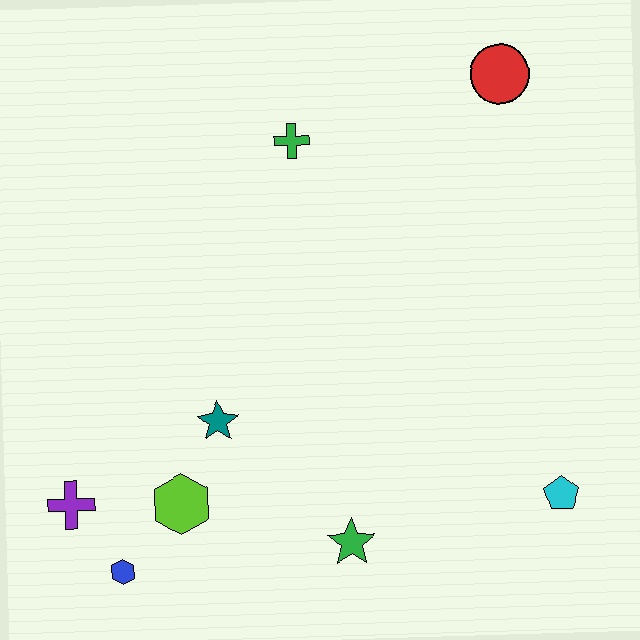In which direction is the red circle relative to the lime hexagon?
The red circle is above the lime hexagon.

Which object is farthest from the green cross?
The blue hexagon is farthest from the green cross.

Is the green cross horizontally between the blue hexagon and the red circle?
Yes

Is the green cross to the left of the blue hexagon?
No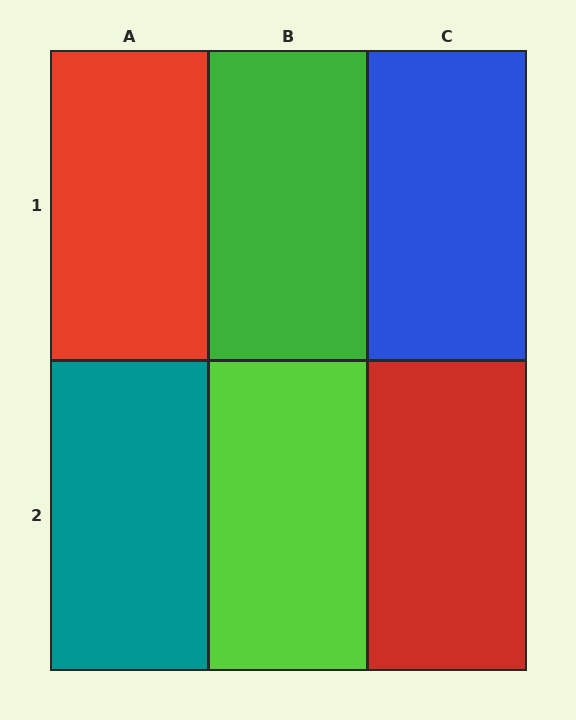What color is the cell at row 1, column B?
Green.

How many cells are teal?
1 cell is teal.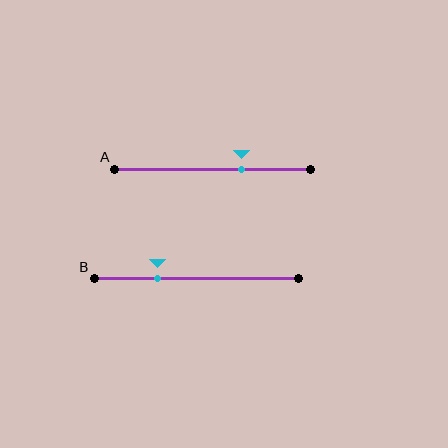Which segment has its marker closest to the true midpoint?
Segment A has its marker closest to the true midpoint.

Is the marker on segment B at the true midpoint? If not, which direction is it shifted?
No, the marker on segment B is shifted to the left by about 19% of the segment length.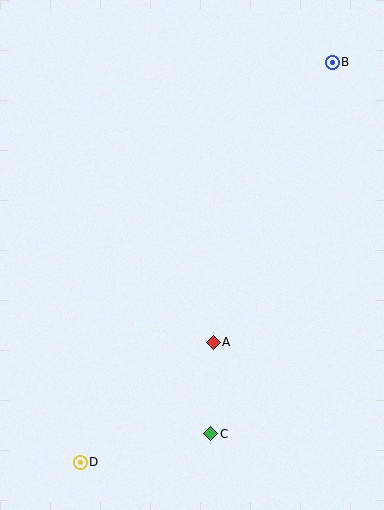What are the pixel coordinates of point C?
Point C is at (211, 434).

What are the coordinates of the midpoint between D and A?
The midpoint between D and A is at (147, 402).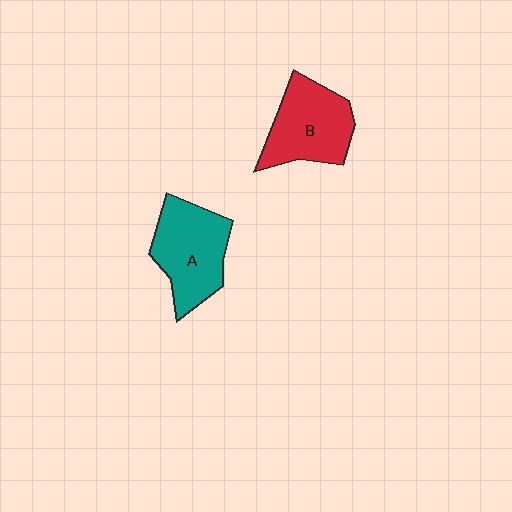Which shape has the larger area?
Shape A (teal).